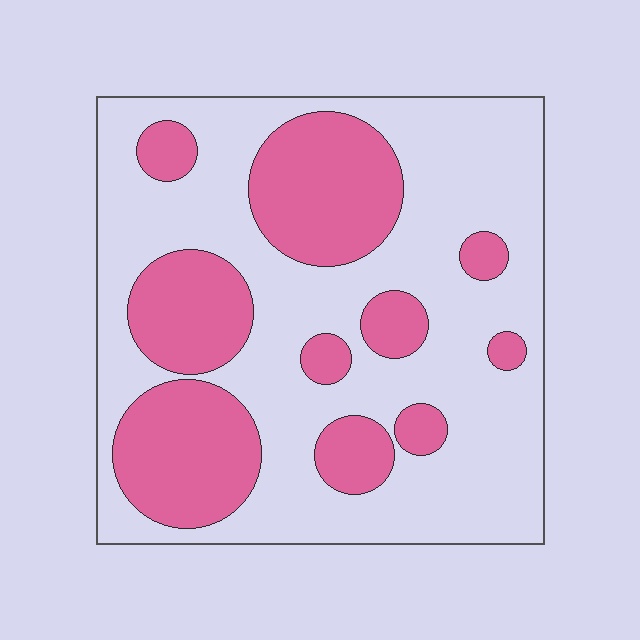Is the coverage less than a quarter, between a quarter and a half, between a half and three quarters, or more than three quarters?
Between a quarter and a half.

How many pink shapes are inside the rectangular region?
10.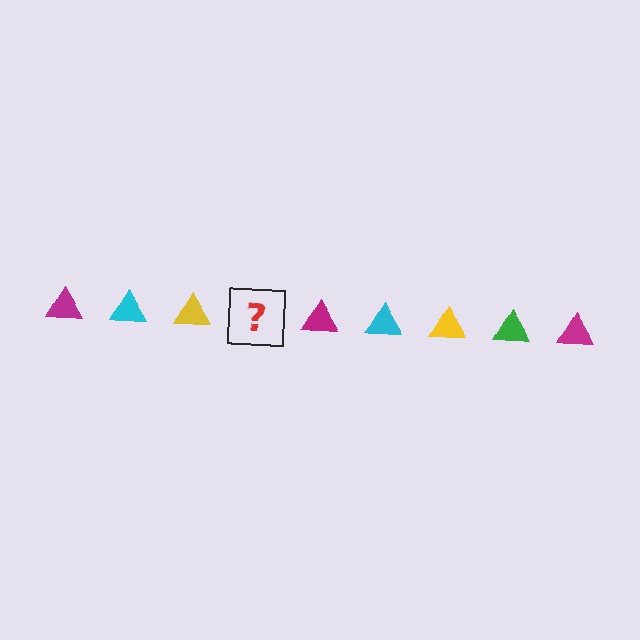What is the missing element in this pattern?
The missing element is a green triangle.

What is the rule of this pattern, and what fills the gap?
The rule is that the pattern cycles through magenta, cyan, yellow, green triangles. The gap should be filled with a green triangle.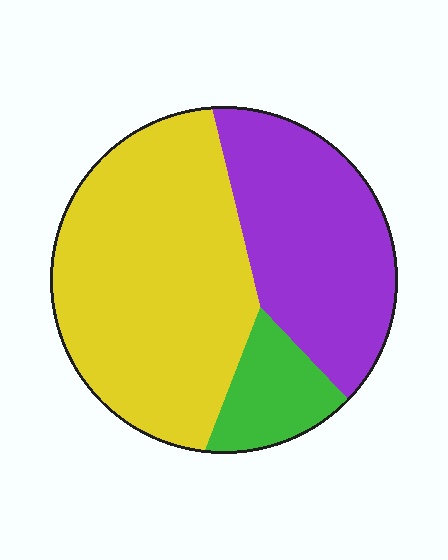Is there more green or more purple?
Purple.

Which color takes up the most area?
Yellow, at roughly 55%.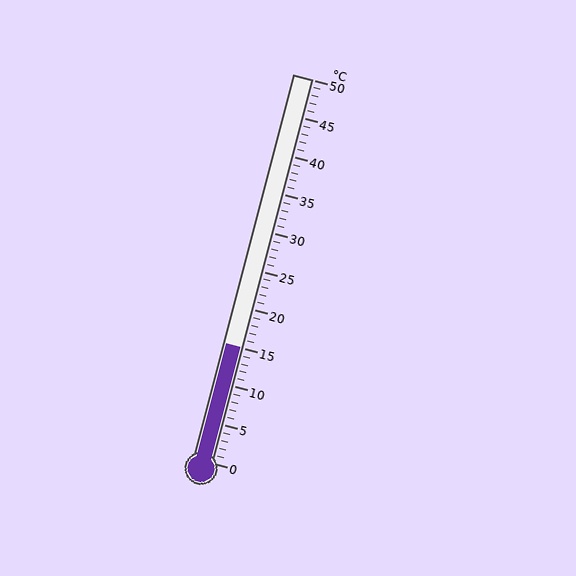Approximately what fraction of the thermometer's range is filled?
The thermometer is filled to approximately 30% of its range.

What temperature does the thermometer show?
The thermometer shows approximately 15°C.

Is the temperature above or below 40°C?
The temperature is below 40°C.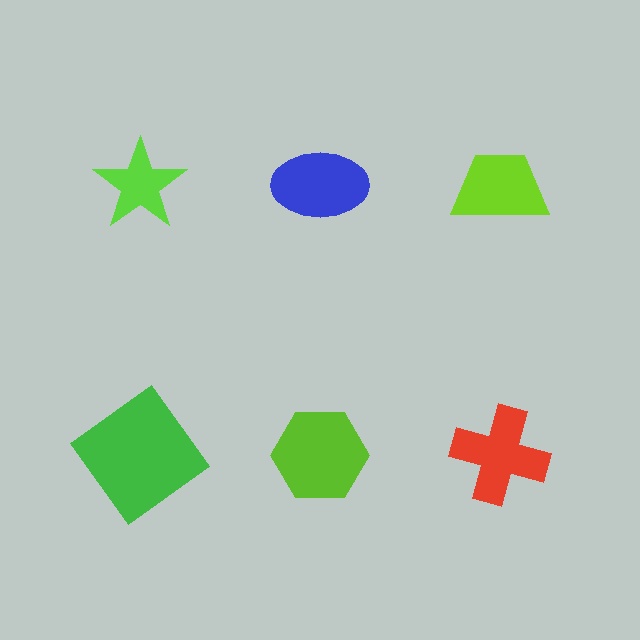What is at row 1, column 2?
A blue ellipse.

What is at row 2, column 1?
A green diamond.